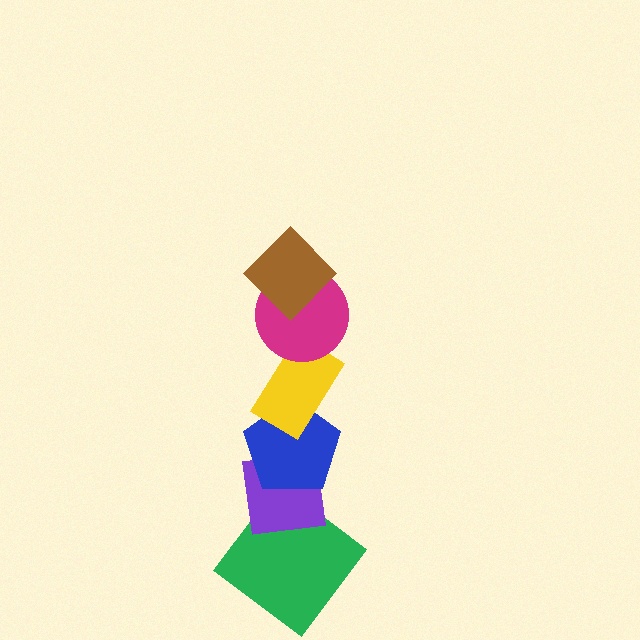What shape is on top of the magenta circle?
The brown diamond is on top of the magenta circle.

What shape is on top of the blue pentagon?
The yellow rectangle is on top of the blue pentagon.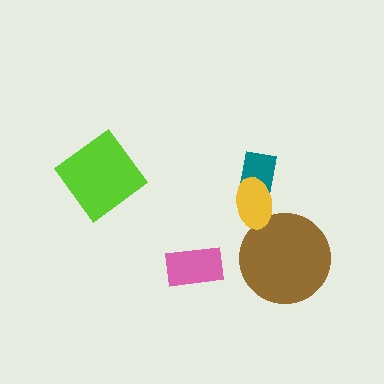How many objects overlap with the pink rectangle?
0 objects overlap with the pink rectangle.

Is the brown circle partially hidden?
Yes, it is partially covered by another shape.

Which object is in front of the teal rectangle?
The yellow ellipse is in front of the teal rectangle.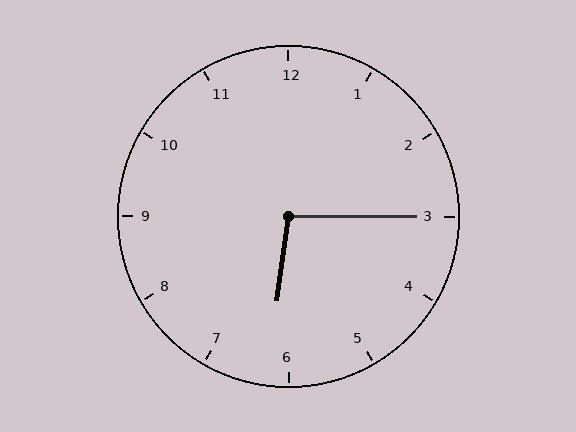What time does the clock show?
6:15.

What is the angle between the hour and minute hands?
Approximately 98 degrees.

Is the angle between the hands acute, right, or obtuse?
It is obtuse.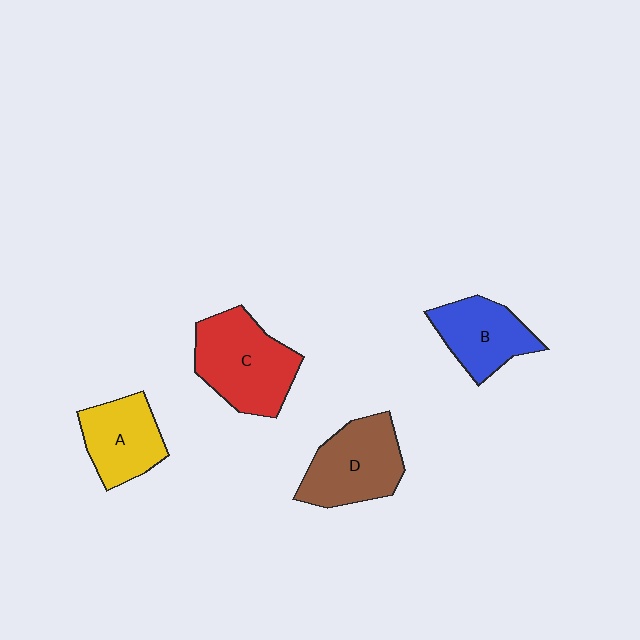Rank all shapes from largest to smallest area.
From largest to smallest: C (red), D (brown), B (blue), A (yellow).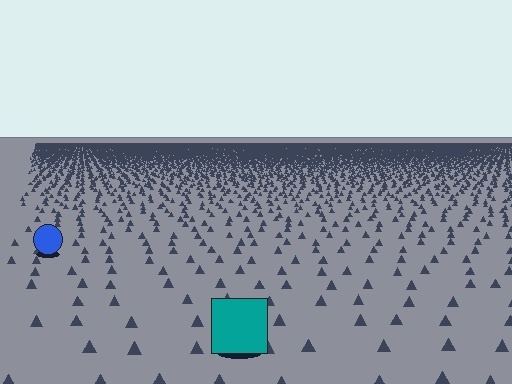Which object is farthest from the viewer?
The blue circle is farthest from the viewer. It appears smaller and the ground texture around it is denser.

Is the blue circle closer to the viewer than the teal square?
No. The teal square is closer — you can tell from the texture gradient: the ground texture is coarser near it.